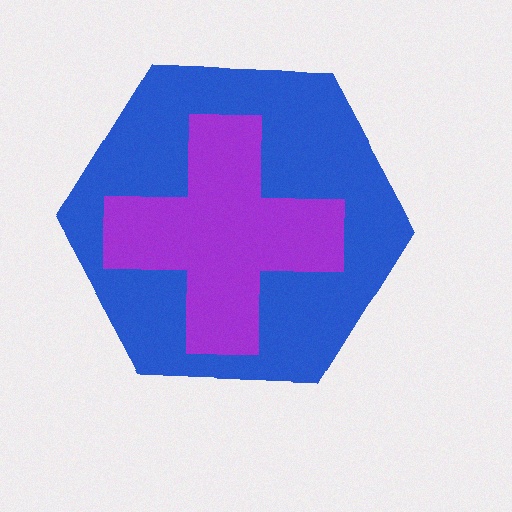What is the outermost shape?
The blue hexagon.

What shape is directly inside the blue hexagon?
The purple cross.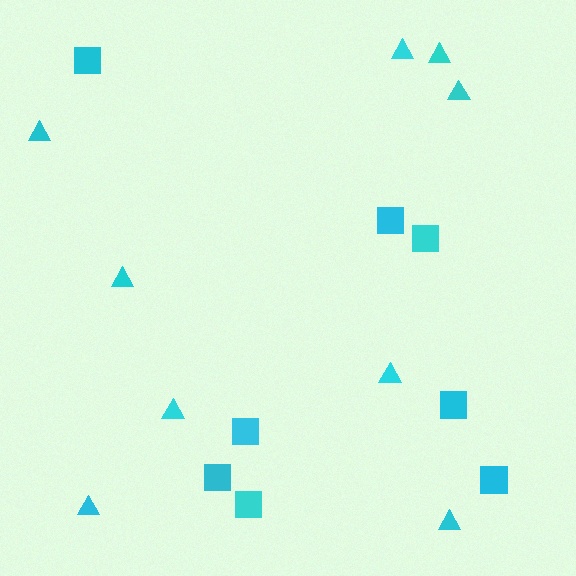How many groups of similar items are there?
There are 2 groups: one group of triangles (9) and one group of squares (8).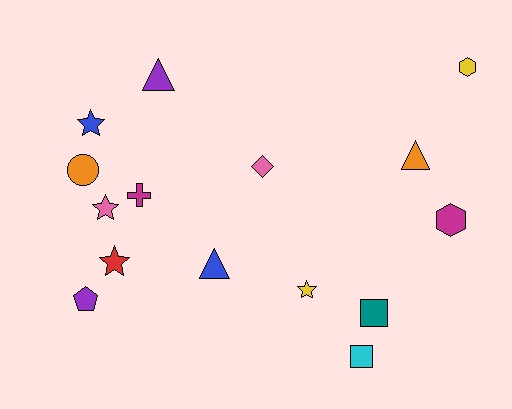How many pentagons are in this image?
There is 1 pentagon.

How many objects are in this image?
There are 15 objects.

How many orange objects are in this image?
There are 2 orange objects.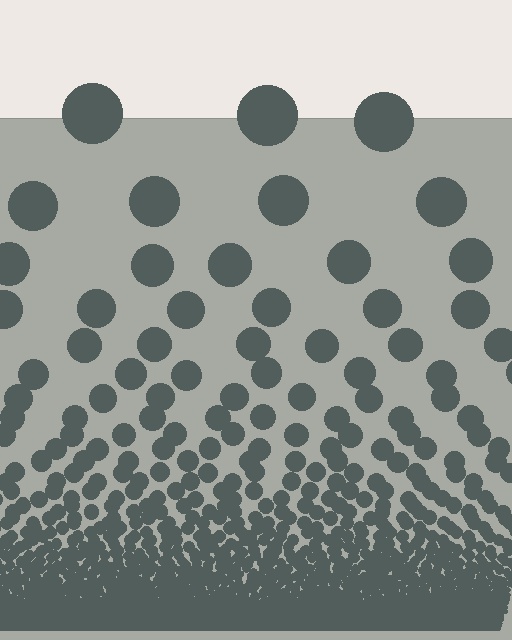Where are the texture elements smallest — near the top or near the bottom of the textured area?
Near the bottom.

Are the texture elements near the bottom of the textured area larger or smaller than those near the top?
Smaller. The gradient is inverted — elements near the bottom are smaller and denser.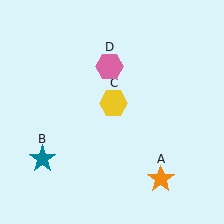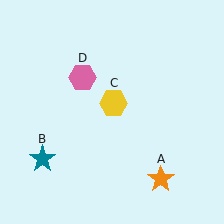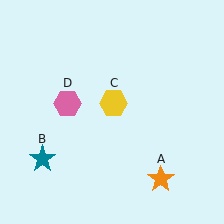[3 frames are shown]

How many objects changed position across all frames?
1 object changed position: pink hexagon (object D).